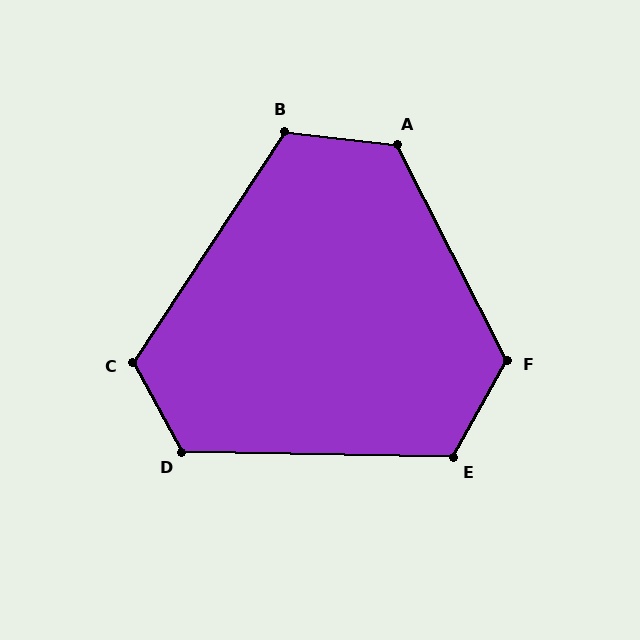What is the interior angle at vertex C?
Approximately 118 degrees (obtuse).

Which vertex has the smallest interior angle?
B, at approximately 117 degrees.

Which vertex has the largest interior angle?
F, at approximately 124 degrees.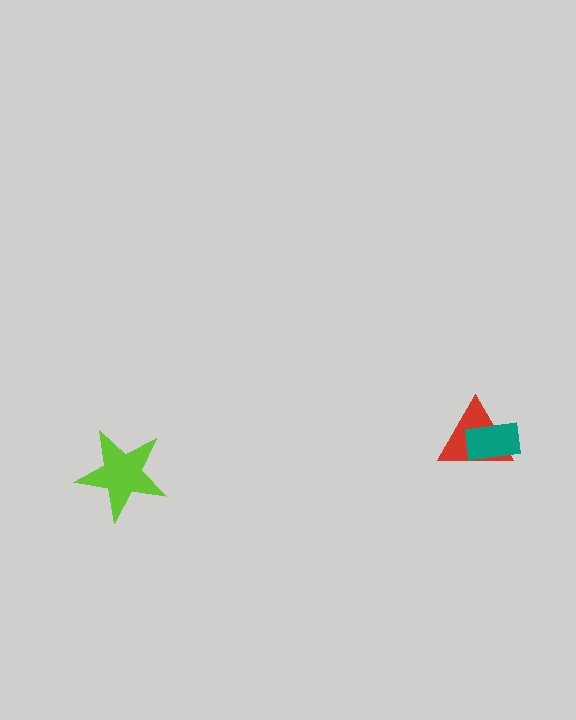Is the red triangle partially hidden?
Yes, it is partially covered by another shape.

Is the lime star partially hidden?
No, no other shape covers it.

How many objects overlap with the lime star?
0 objects overlap with the lime star.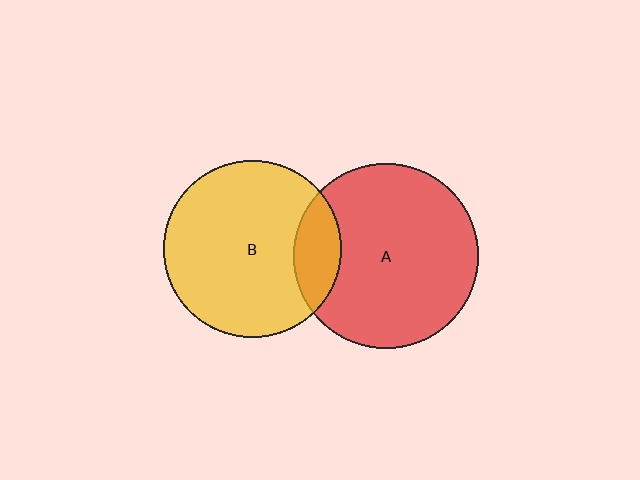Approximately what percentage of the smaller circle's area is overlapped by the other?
Approximately 15%.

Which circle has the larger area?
Circle A (red).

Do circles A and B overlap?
Yes.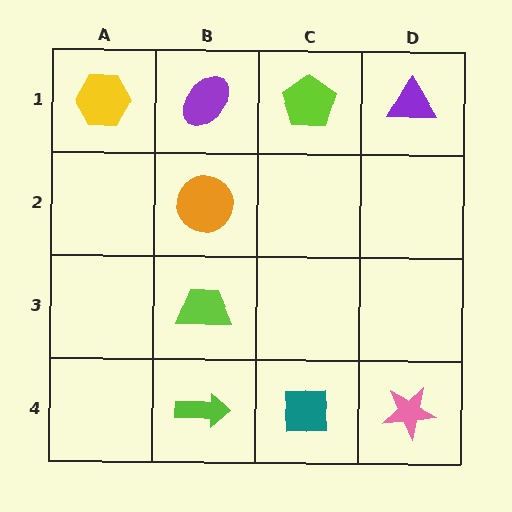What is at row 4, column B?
A lime arrow.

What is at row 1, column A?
A yellow hexagon.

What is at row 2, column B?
An orange circle.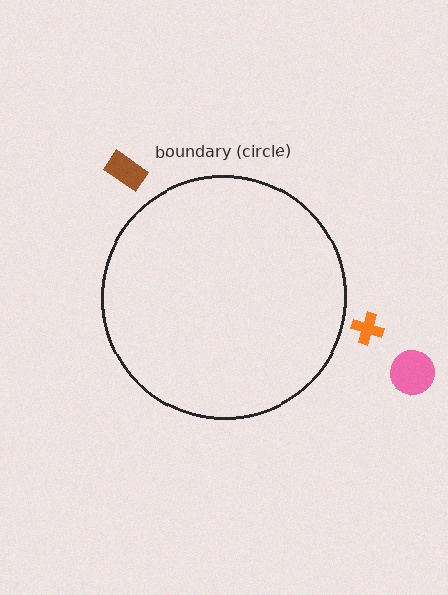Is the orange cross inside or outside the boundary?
Outside.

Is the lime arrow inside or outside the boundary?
Outside.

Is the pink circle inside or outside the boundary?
Outside.